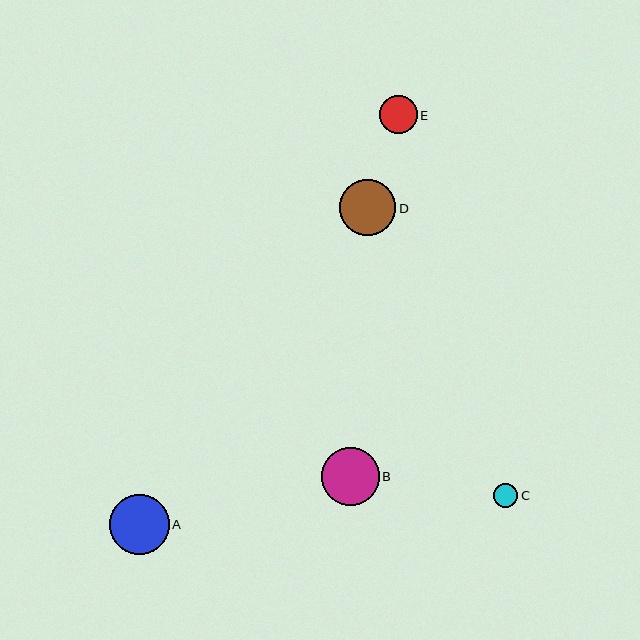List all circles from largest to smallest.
From largest to smallest: A, B, D, E, C.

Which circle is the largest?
Circle A is the largest with a size of approximately 60 pixels.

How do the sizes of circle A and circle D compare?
Circle A and circle D are approximately the same size.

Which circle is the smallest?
Circle C is the smallest with a size of approximately 24 pixels.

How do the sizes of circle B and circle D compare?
Circle B and circle D are approximately the same size.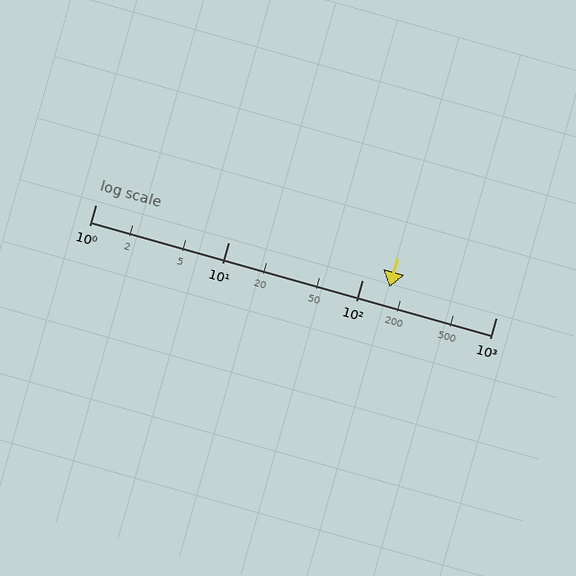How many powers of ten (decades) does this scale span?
The scale spans 3 decades, from 1 to 1000.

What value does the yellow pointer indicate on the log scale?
The pointer indicates approximately 160.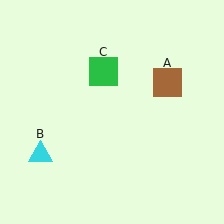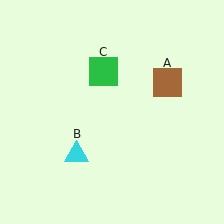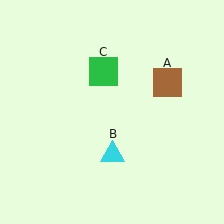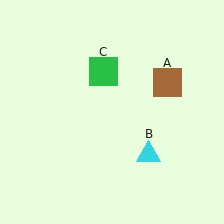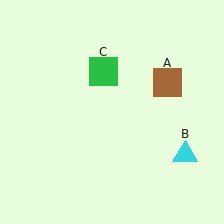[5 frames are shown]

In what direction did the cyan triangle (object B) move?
The cyan triangle (object B) moved right.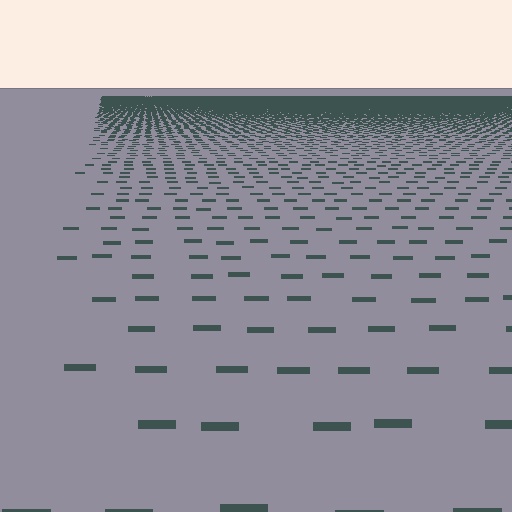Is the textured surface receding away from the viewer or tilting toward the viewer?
The surface is receding away from the viewer. Texture elements get smaller and denser toward the top.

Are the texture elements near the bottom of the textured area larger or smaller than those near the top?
Larger. Near the bottom, elements are closer to the viewer and appear at a bigger on-screen size.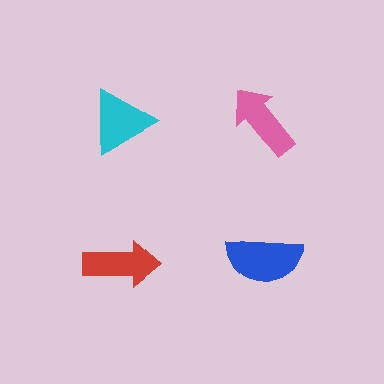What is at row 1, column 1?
A cyan triangle.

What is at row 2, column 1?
A red arrow.